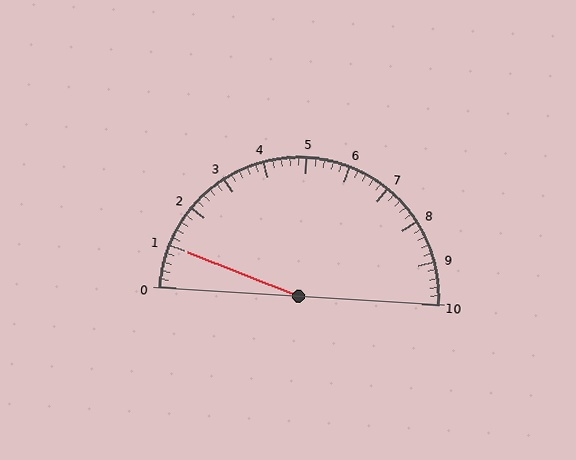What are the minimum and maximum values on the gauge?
The gauge ranges from 0 to 10.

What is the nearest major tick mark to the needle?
The nearest major tick mark is 1.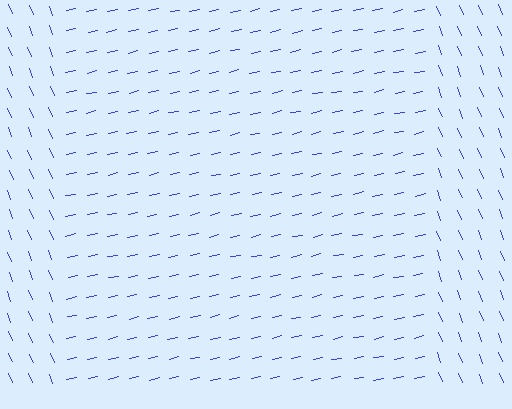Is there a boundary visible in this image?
Yes, there is a texture boundary formed by a change in line orientation.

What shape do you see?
I see a rectangle.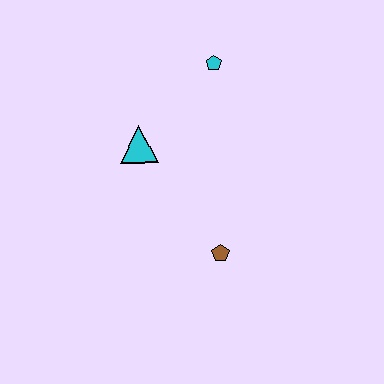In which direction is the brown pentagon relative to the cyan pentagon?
The brown pentagon is below the cyan pentagon.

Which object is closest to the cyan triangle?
The cyan pentagon is closest to the cyan triangle.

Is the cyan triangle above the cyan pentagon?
No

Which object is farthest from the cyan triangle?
The brown pentagon is farthest from the cyan triangle.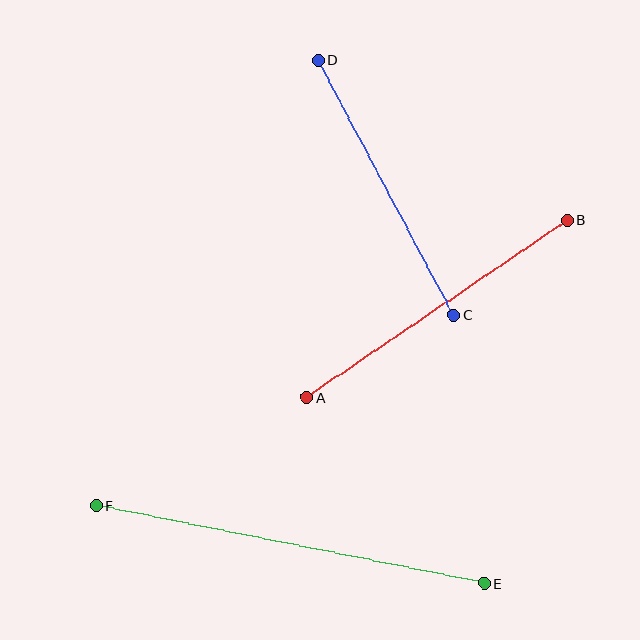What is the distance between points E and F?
The distance is approximately 395 pixels.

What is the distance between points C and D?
The distance is approximately 289 pixels.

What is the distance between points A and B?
The distance is approximately 315 pixels.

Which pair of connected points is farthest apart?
Points E and F are farthest apart.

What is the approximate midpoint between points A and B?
The midpoint is at approximately (437, 308) pixels.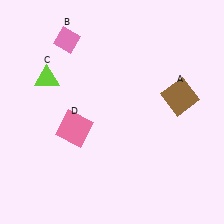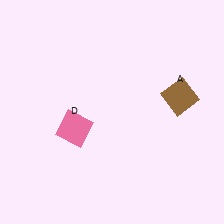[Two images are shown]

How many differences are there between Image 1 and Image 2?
There are 2 differences between the two images.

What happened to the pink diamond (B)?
The pink diamond (B) was removed in Image 2. It was in the top-left area of Image 1.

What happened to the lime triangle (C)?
The lime triangle (C) was removed in Image 2. It was in the top-left area of Image 1.